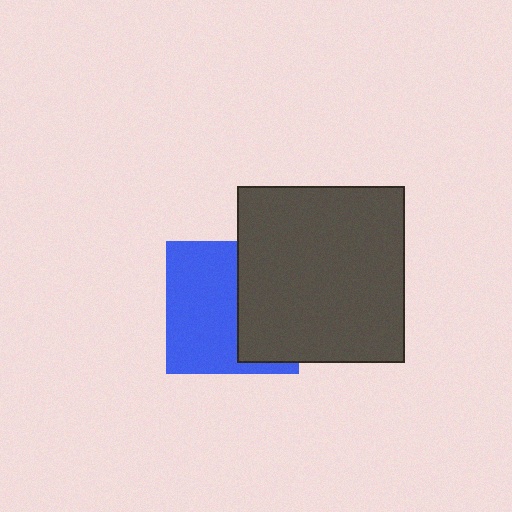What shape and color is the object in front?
The object in front is a dark gray rectangle.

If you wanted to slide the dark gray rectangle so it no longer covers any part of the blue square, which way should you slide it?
Slide it right — that is the most direct way to separate the two shapes.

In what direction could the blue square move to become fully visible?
The blue square could move left. That would shift it out from behind the dark gray rectangle entirely.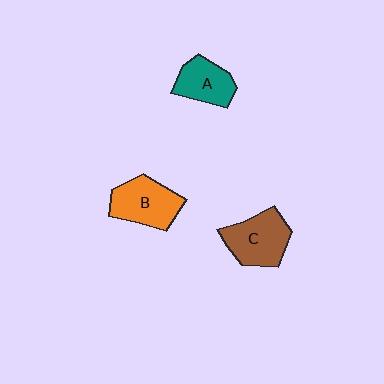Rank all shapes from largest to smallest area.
From largest to smallest: C (brown), B (orange), A (teal).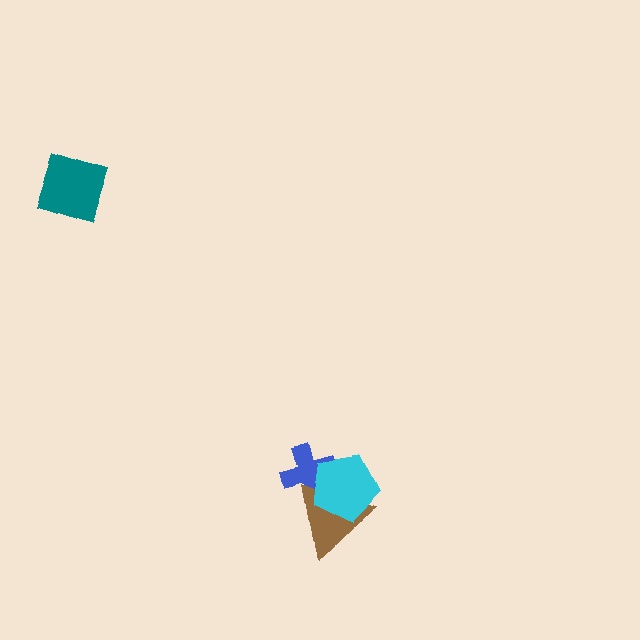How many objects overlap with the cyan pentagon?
2 objects overlap with the cyan pentagon.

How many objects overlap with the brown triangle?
2 objects overlap with the brown triangle.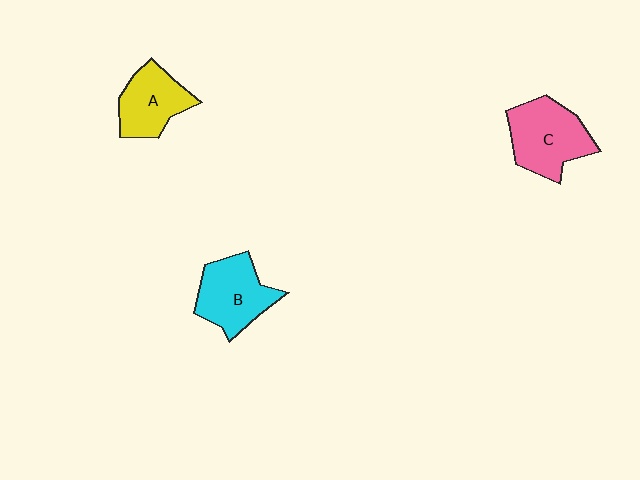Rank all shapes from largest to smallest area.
From largest to smallest: C (pink), B (cyan), A (yellow).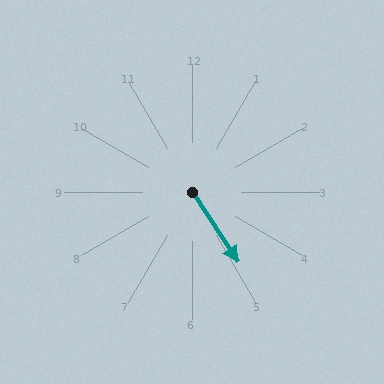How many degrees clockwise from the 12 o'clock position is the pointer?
Approximately 147 degrees.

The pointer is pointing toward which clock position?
Roughly 5 o'clock.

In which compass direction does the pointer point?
Southeast.